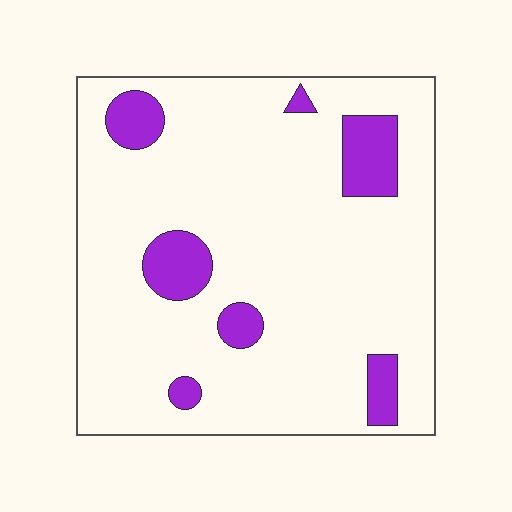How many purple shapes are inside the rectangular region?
7.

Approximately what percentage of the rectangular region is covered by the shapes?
Approximately 15%.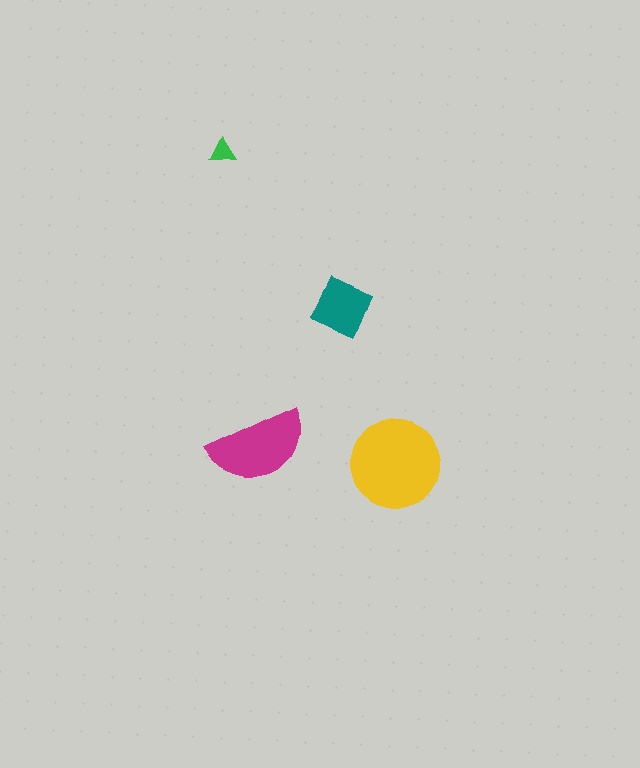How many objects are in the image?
There are 4 objects in the image.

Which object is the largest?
The yellow circle.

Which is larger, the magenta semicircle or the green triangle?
The magenta semicircle.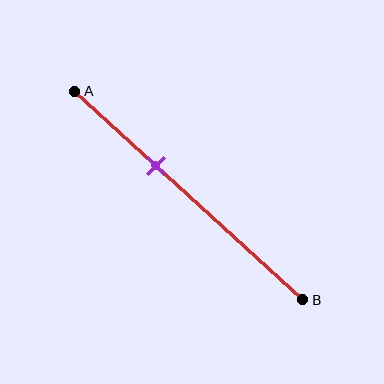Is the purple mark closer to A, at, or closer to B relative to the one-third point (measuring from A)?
The purple mark is approximately at the one-third point of segment AB.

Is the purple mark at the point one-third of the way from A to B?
Yes, the mark is approximately at the one-third point.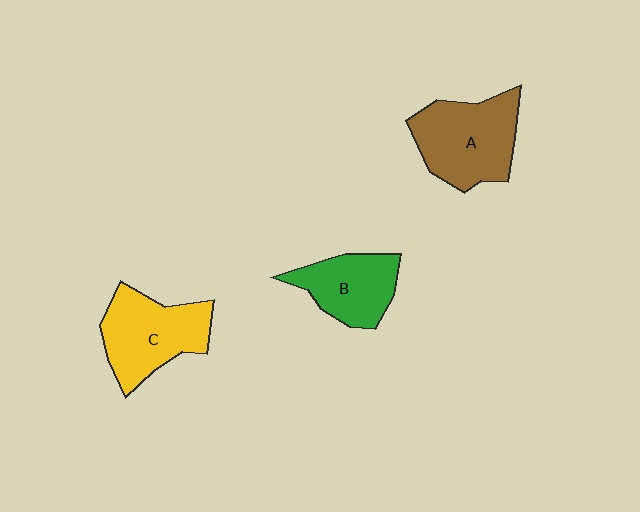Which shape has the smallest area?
Shape B (green).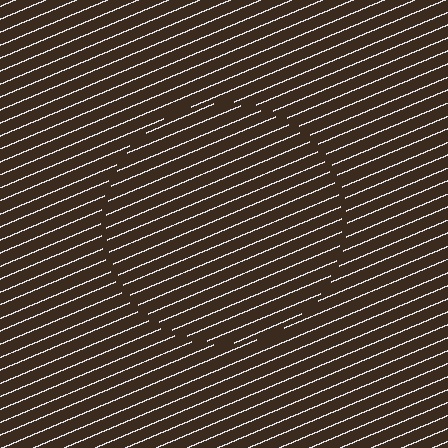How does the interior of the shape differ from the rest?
The interior of the shape contains the same grating, shifted by half a period — the contour is defined by the phase discontinuity where line-ends from the inner and outer gratings abut.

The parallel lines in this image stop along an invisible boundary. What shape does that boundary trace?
An illusory circle. The interior of the shape contains the same grating, shifted by half a period — the contour is defined by the phase discontinuity where line-ends from the inner and outer gratings abut.